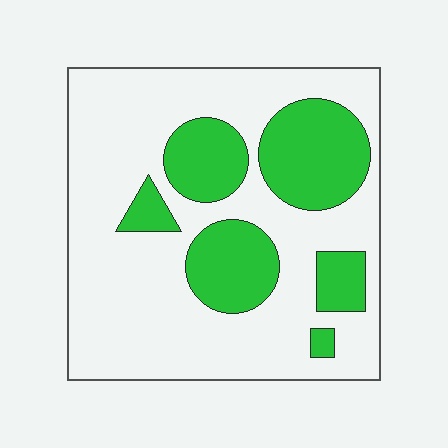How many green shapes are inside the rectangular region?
6.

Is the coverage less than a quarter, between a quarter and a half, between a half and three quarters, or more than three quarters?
Between a quarter and a half.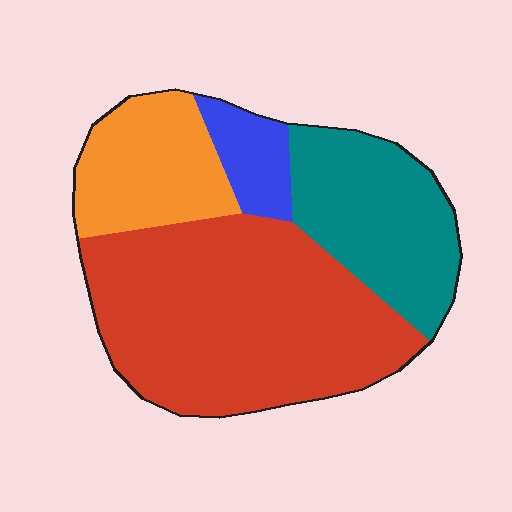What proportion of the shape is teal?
Teal covers around 25% of the shape.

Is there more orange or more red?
Red.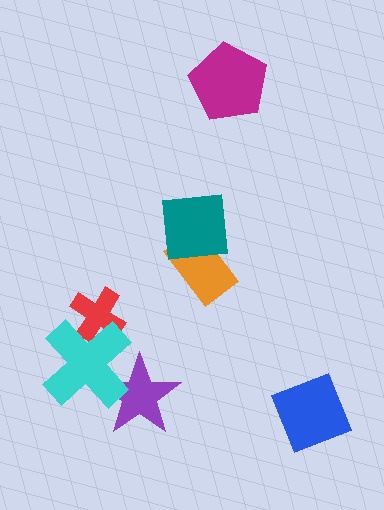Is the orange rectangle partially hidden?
Yes, it is partially covered by another shape.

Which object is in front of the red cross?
The cyan cross is in front of the red cross.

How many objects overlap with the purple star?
1 object overlaps with the purple star.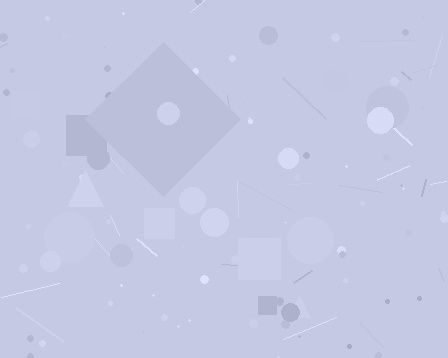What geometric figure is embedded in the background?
A diamond is embedded in the background.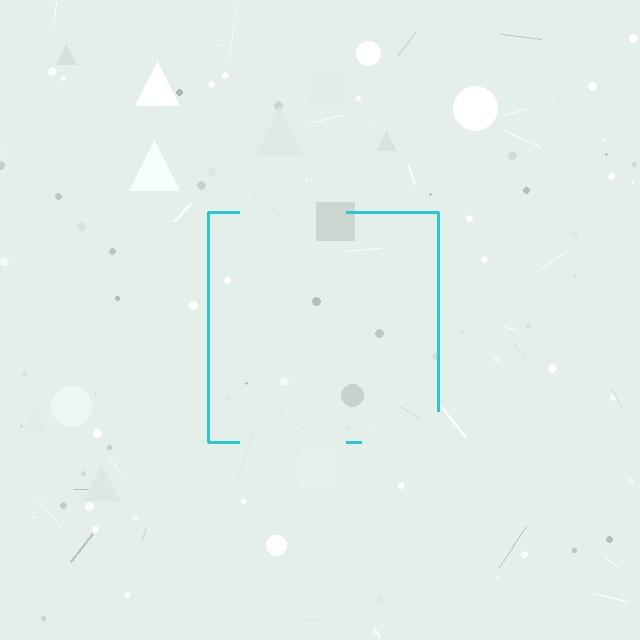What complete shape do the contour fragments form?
The contour fragments form a square.